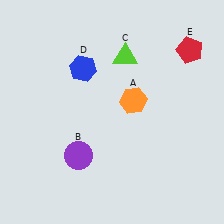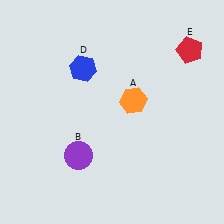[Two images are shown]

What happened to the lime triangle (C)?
The lime triangle (C) was removed in Image 2. It was in the top-right area of Image 1.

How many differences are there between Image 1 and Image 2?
There is 1 difference between the two images.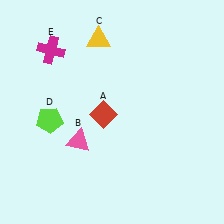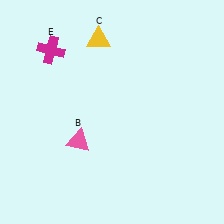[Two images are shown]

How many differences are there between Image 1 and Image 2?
There are 2 differences between the two images.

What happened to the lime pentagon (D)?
The lime pentagon (D) was removed in Image 2. It was in the bottom-left area of Image 1.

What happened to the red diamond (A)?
The red diamond (A) was removed in Image 2. It was in the bottom-left area of Image 1.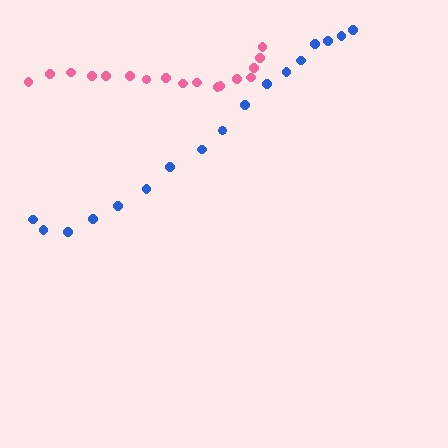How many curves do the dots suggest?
There are 2 distinct paths.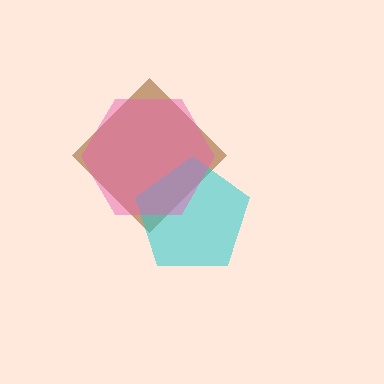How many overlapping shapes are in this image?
There are 3 overlapping shapes in the image.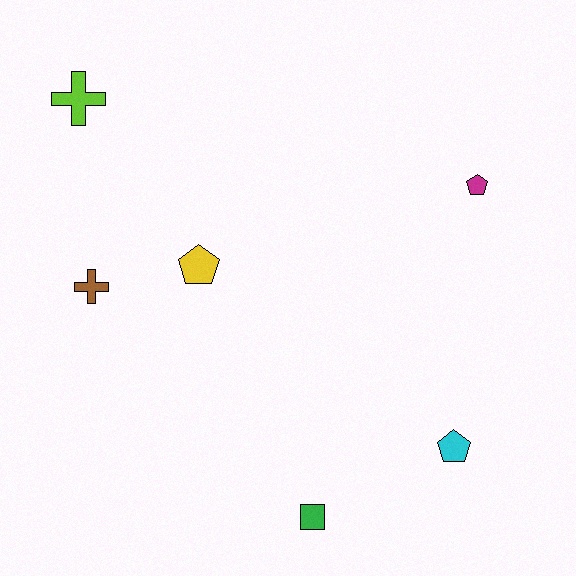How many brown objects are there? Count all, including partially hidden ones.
There is 1 brown object.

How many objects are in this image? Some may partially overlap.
There are 6 objects.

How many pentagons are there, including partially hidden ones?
There are 3 pentagons.